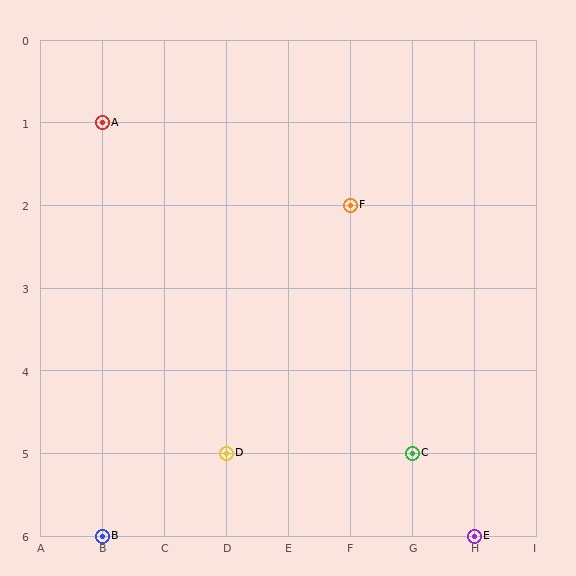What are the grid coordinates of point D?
Point D is at grid coordinates (D, 5).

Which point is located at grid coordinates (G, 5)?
Point C is at (G, 5).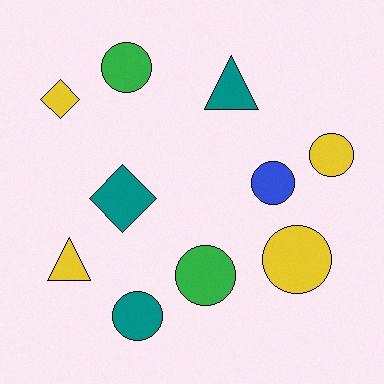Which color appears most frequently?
Yellow, with 4 objects.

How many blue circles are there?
There is 1 blue circle.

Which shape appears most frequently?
Circle, with 6 objects.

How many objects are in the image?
There are 10 objects.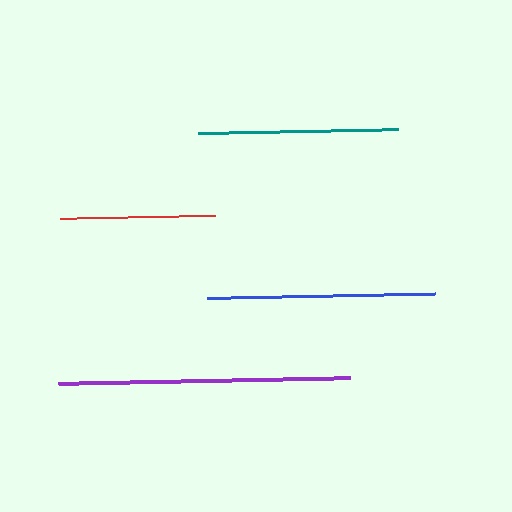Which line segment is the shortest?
The red line is the shortest at approximately 155 pixels.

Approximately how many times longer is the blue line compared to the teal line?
The blue line is approximately 1.1 times the length of the teal line.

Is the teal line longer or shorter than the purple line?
The purple line is longer than the teal line.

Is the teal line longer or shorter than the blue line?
The blue line is longer than the teal line.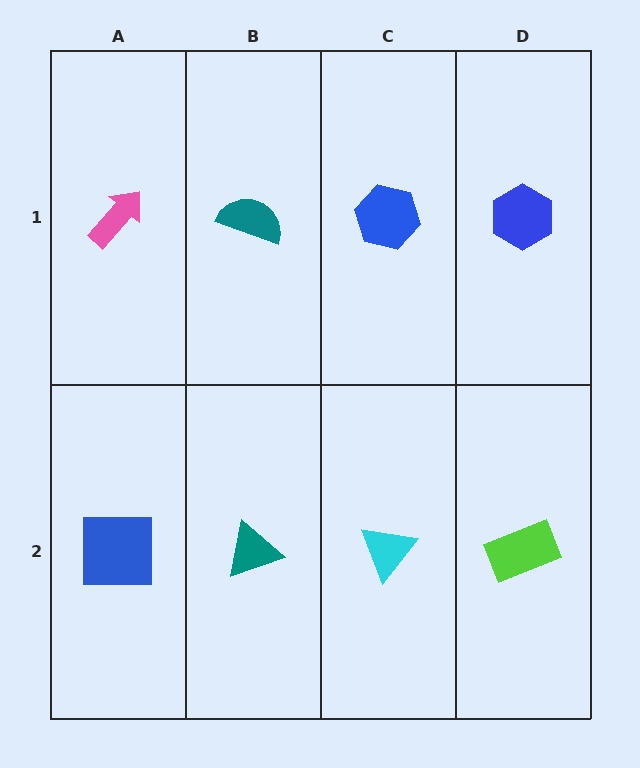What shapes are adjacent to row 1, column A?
A blue square (row 2, column A), a teal semicircle (row 1, column B).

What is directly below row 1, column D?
A lime rectangle.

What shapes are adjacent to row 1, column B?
A teal triangle (row 2, column B), a pink arrow (row 1, column A), a blue hexagon (row 1, column C).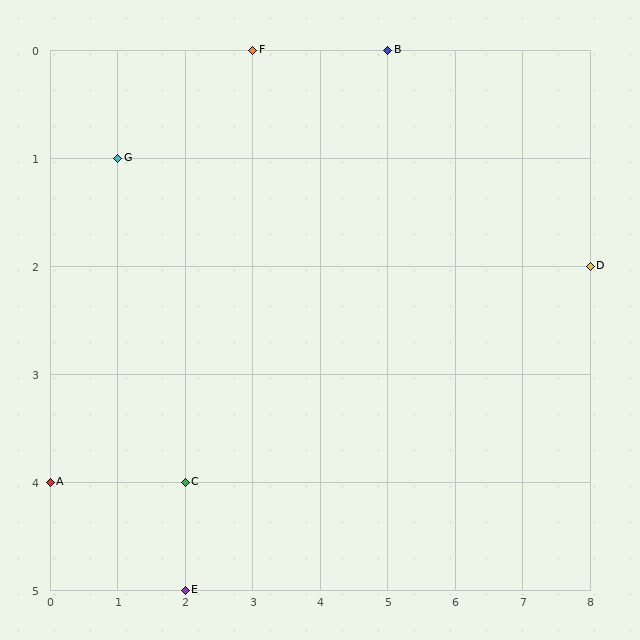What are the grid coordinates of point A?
Point A is at grid coordinates (0, 4).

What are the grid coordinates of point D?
Point D is at grid coordinates (8, 2).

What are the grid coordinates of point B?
Point B is at grid coordinates (5, 0).